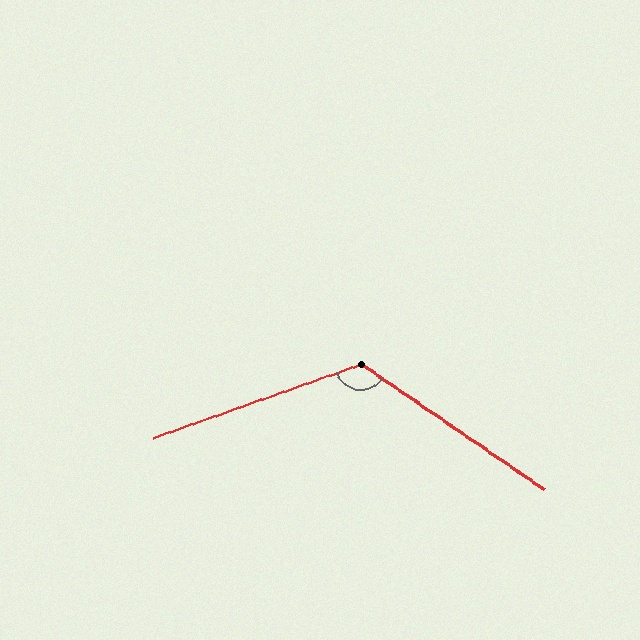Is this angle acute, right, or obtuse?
It is obtuse.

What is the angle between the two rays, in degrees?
Approximately 126 degrees.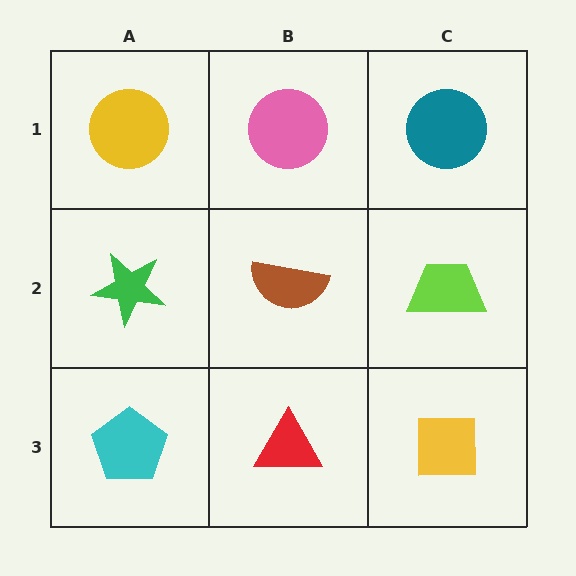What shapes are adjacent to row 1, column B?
A brown semicircle (row 2, column B), a yellow circle (row 1, column A), a teal circle (row 1, column C).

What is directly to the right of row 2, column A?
A brown semicircle.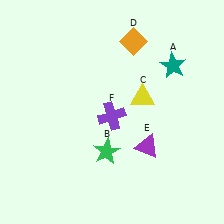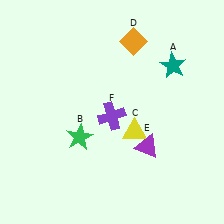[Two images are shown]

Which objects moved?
The objects that moved are: the green star (B), the yellow triangle (C).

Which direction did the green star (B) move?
The green star (B) moved left.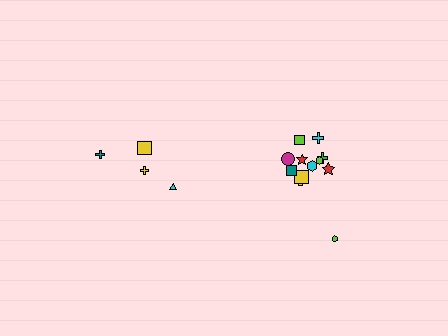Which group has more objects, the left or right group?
The right group.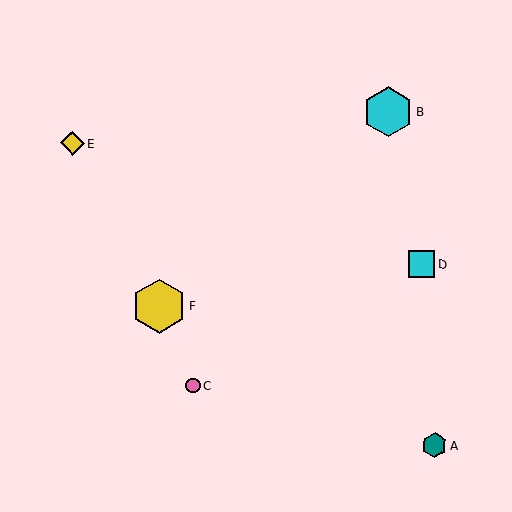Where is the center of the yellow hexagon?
The center of the yellow hexagon is at (159, 306).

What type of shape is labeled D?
Shape D is a cyan square.